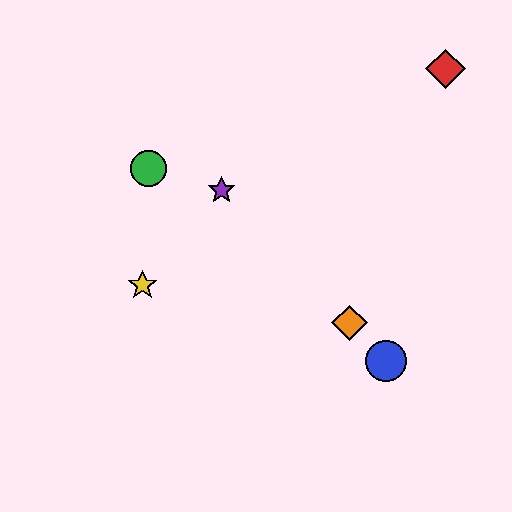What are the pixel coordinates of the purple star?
The purple star is at (222, 190).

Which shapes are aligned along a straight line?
The blue circle, the purple star, the orange diamond are aligned along a straight line.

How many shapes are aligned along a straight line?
3 shapes (the blue circle, the purple star, the orange diamond) are aligned along a straight line.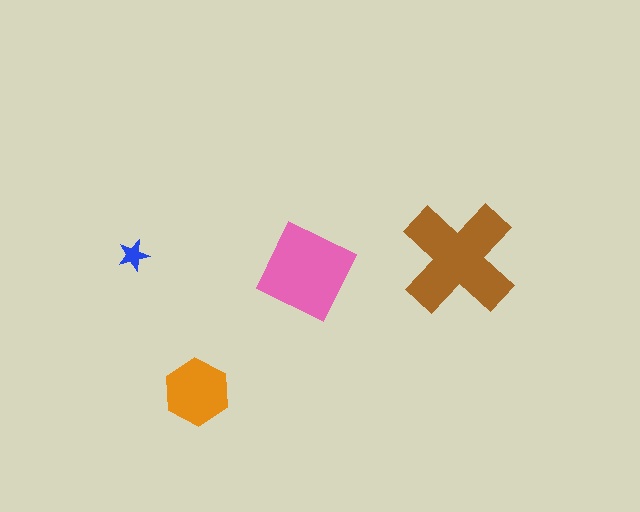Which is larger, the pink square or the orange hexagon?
The pink square.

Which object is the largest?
The brown cross.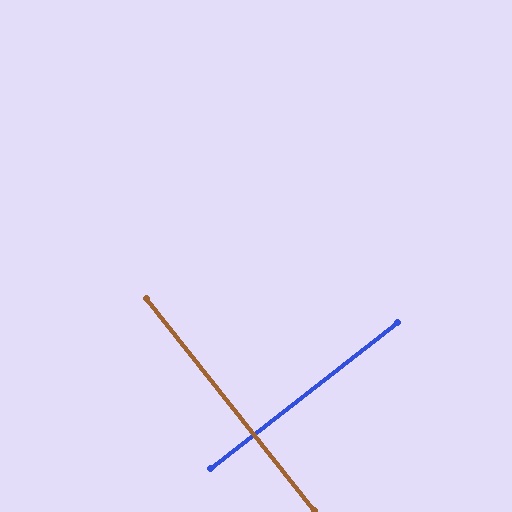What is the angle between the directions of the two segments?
Approximately 90 degrees.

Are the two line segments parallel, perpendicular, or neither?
Perpendicular — they meet at approximately 90°.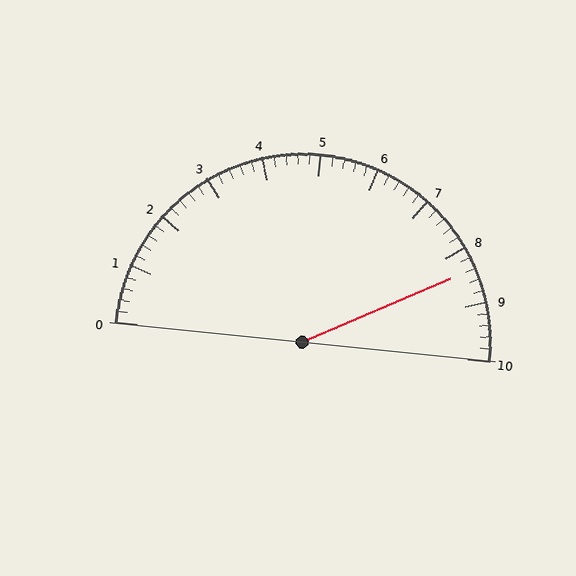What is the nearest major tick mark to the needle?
The nearest major tick mark is 8.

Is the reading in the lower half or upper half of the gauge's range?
The reading is in the upper half of the range (0 to 10).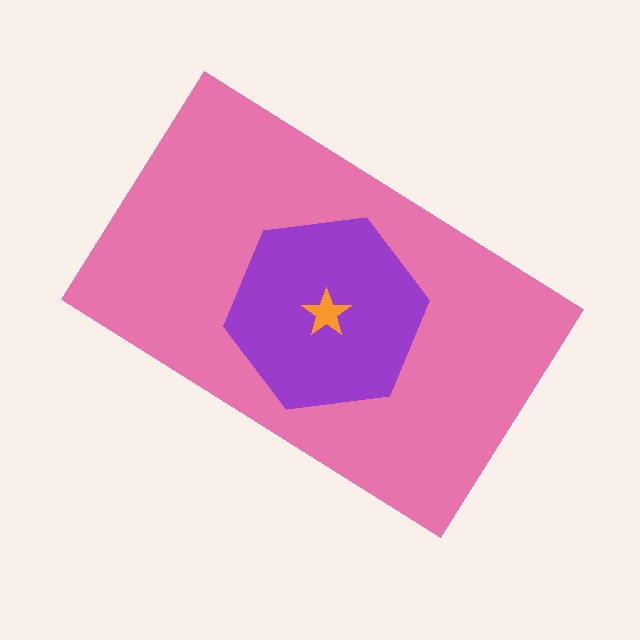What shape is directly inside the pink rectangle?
The purple hexagon.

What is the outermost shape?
The pink rectangle.